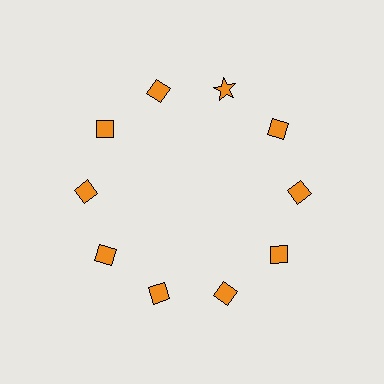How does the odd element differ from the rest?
It has a different shape: star instead of diamond.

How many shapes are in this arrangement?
There are 10 shapes arranged in a ring pattern.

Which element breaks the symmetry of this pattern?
The orange star at roughly the 1 o'clock position breaks the symmetry. All other shapes are orange diamonds.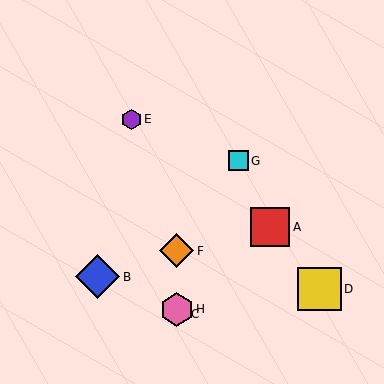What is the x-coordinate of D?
Object D is at x≈320.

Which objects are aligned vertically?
Objects C, F, H are aligned vertically.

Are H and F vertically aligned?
Yes, both are at x≈177.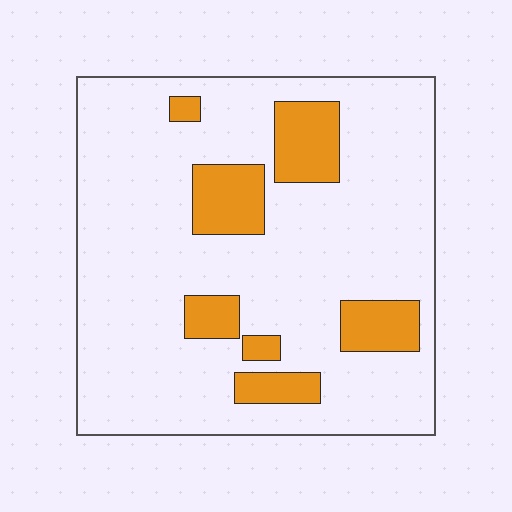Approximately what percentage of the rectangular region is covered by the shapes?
Approximately 15%.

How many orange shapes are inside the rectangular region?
7.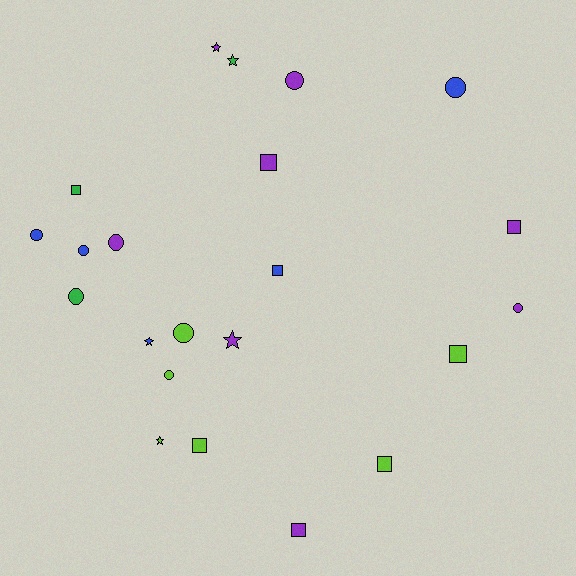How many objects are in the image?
There are 22 objects.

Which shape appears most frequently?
Circle, with 9 objects.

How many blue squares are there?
There is 1 blue square.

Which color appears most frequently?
Purple, with 8 objects.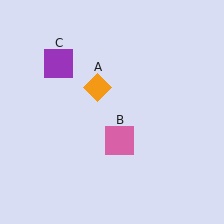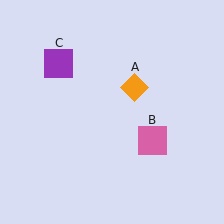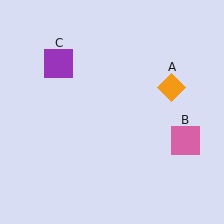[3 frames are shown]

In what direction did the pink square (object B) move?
The pink square (object B) moved right.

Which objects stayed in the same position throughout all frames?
Purple square (object C) remained stationary.